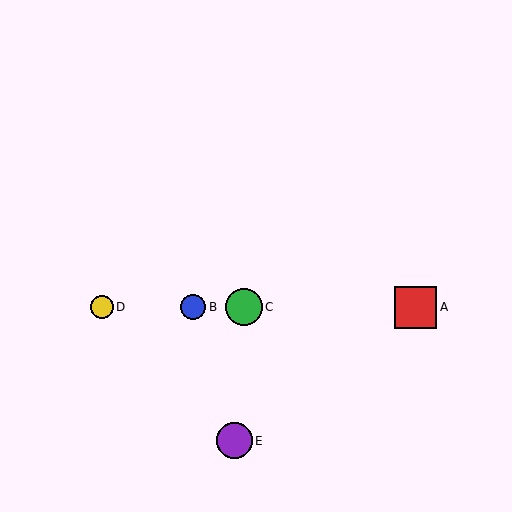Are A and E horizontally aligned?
No, A is at y≈307 and E is at y≈441.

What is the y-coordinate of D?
Object D is at y≈307.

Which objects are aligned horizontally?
Objects A, B, C, D are aligned horizontally.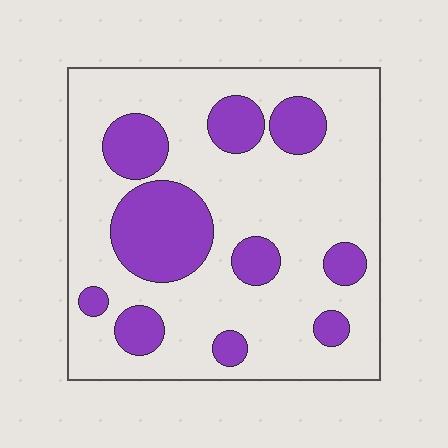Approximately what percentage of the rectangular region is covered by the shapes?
Approximately 25%.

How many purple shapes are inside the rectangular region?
10.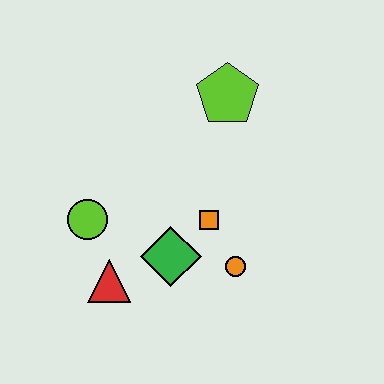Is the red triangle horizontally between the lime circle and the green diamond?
Yes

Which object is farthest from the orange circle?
The lime pentagon is farthest from the orange circle.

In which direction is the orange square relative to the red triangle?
The orange square is to the right of the red triangle.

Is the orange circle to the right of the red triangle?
Yes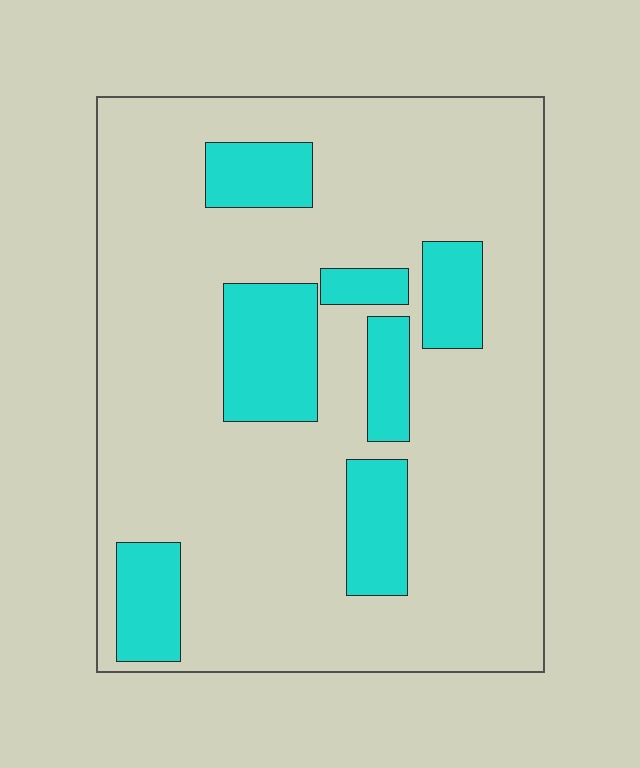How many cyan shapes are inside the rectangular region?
7.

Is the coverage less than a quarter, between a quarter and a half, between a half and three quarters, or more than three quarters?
Less than a quarter.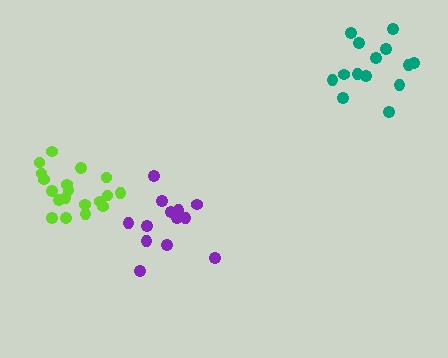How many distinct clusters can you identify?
There are 3 distinct clusters.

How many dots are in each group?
Group 1: 14 dots, Group 2: 13 dots, Group 3: 19 dots (46 total).